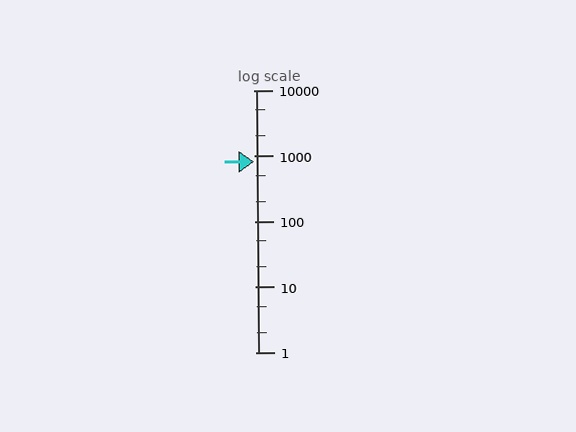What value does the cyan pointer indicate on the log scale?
The pointer indicates approximately 820.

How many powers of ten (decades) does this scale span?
The scale spans 4 decades, from 1 to 10000.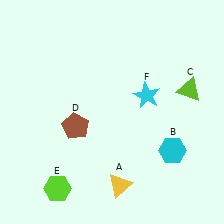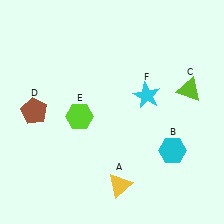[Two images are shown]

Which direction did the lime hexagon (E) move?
The lime hexagon (E) moved up.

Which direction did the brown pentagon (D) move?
The brown pentagon (D) moved left.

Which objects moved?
The objects that moved are: the brown pentagon (D), the lime hexagon (E).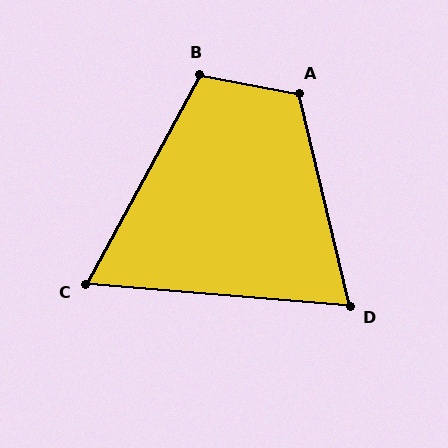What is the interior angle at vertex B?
Approximately 108 degrees (obtuse).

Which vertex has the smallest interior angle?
C, at approximately 66 degrees.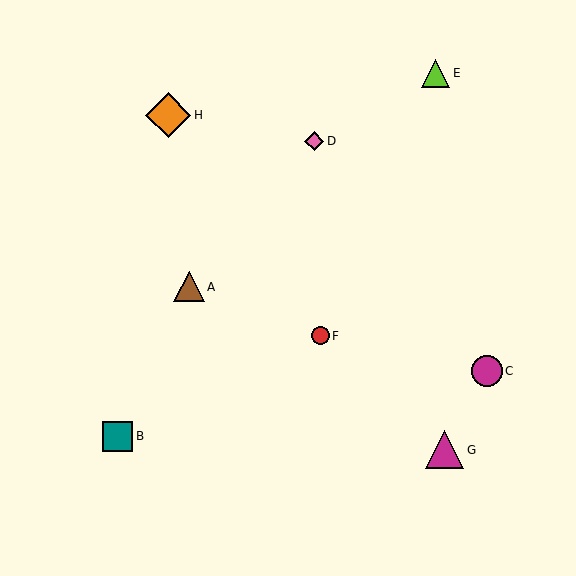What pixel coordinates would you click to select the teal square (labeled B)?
Click at (118, 436) to select the teal square B.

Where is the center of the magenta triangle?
The center of the magenta triangle is at (445, 450).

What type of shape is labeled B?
Shape B is a teal square.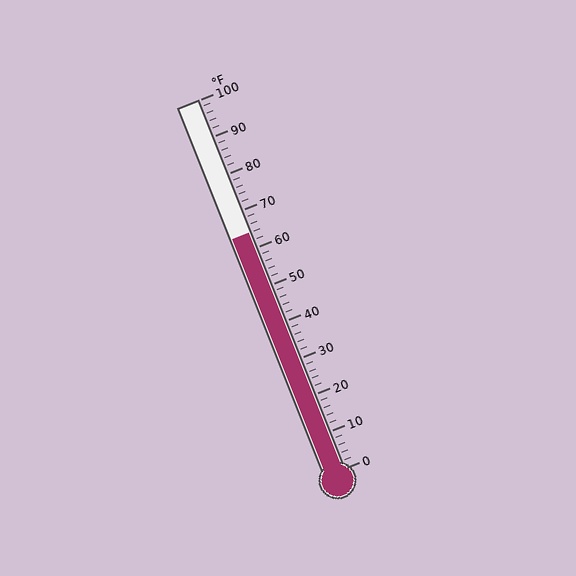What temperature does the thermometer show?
The thermometer shows approximately 64°F.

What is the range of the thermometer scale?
The thermometer scale ranges from 0°F to 100°F.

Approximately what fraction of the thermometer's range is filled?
The thermometer is filled to approximately 65% of its range.